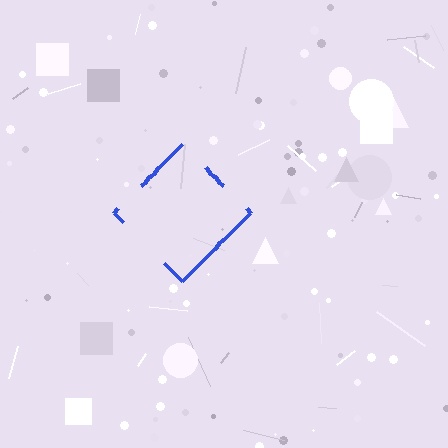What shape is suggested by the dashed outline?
The dashed outline suggests a diamond.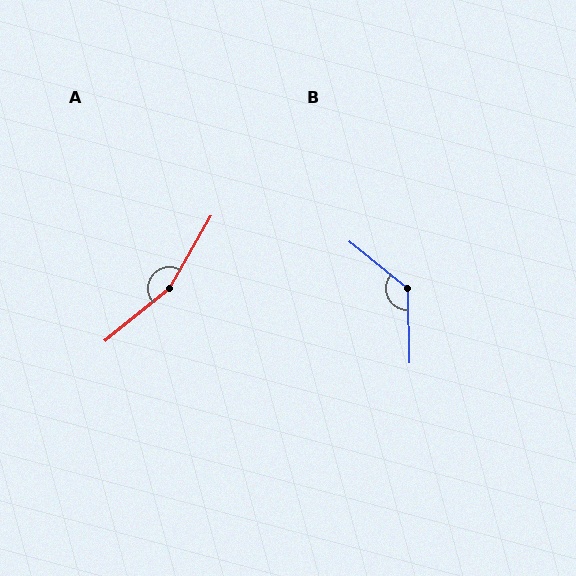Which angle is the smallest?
B, at approximately 130 degrees.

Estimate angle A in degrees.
Approximately 159 degrees.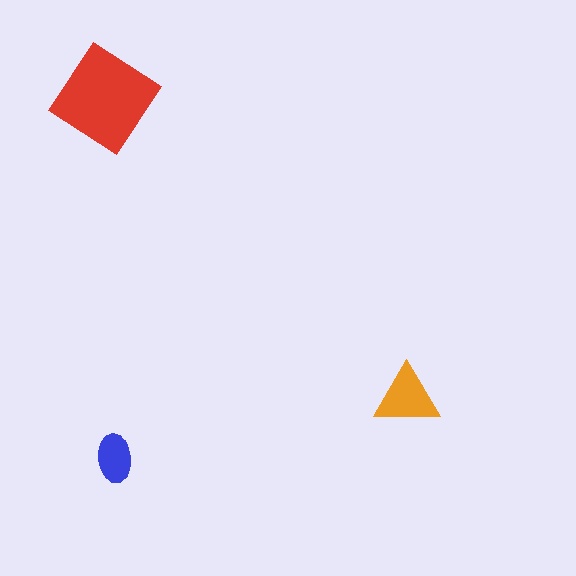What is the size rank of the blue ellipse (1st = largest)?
3rd.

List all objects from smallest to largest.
The blue ellipse, the orange triangle, the red diamond.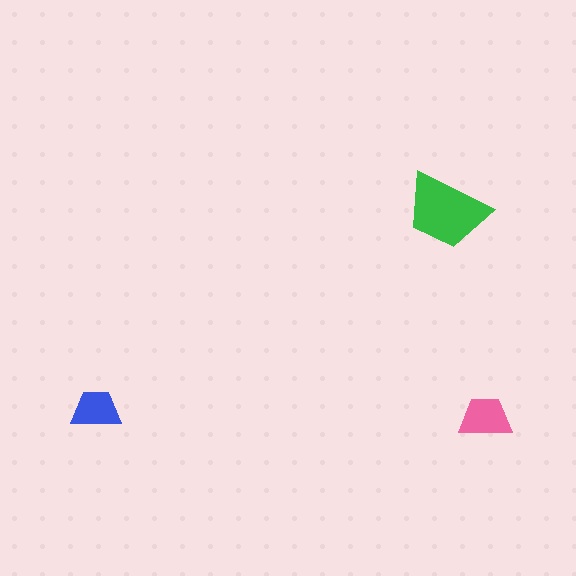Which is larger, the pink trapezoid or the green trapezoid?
The green one.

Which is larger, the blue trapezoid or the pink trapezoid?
The pink one.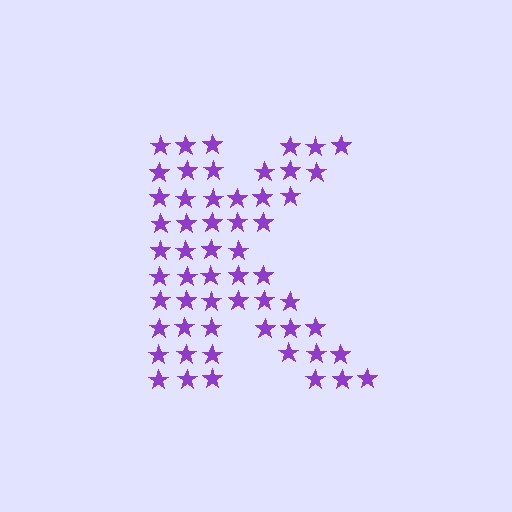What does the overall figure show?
The overall figure shows the letter K.